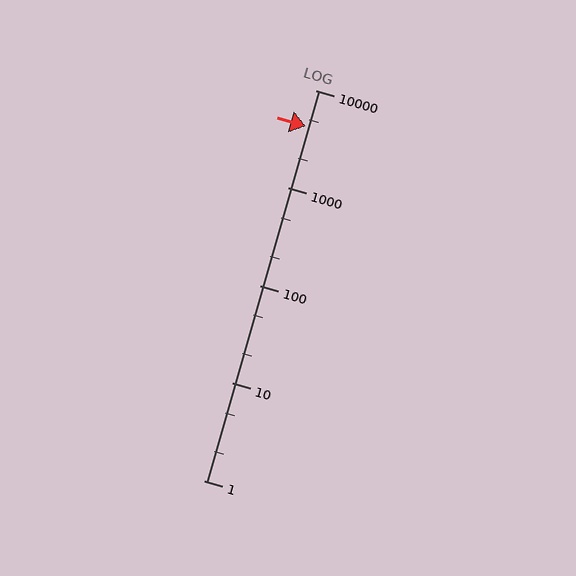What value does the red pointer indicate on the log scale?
The pointer indicates approximately 4300.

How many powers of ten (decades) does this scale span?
The scale spans 4 decades, from 1 to 10000.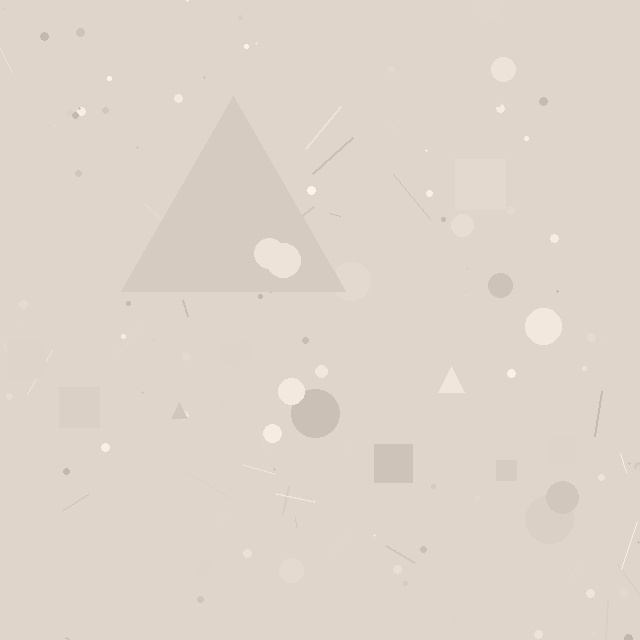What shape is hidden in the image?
A triangle is hidden in the image.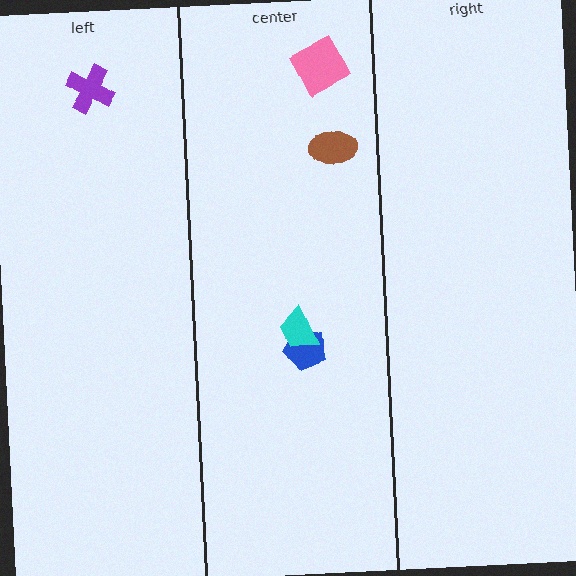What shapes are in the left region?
The purple cross.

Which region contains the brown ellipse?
The center region.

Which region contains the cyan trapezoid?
The center region.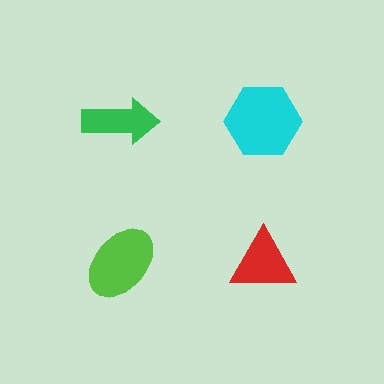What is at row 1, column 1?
A green arrow.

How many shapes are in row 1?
2 shapes.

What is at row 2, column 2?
A red triangle.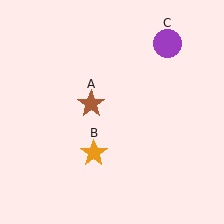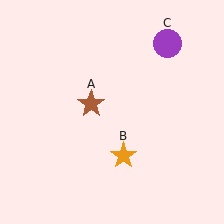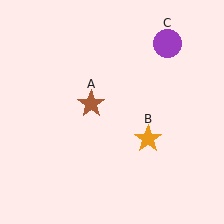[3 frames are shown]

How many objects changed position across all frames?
1 object changed position: orange star (object B).